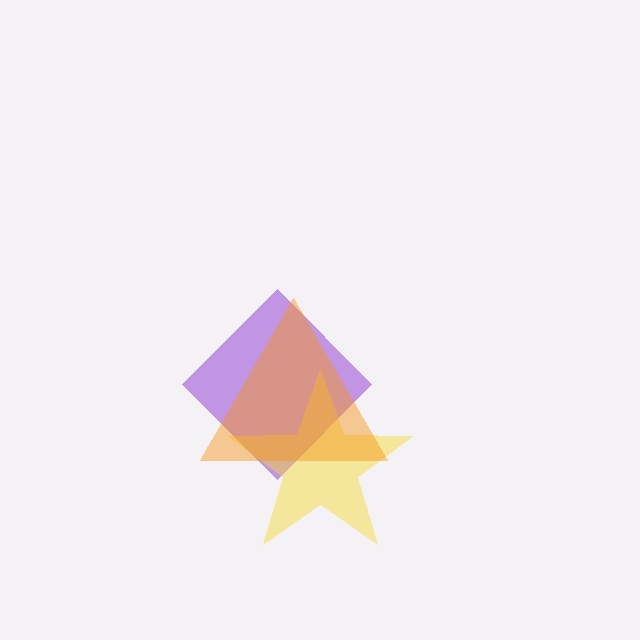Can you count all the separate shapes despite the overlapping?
Yes, there are 3 separate shapes.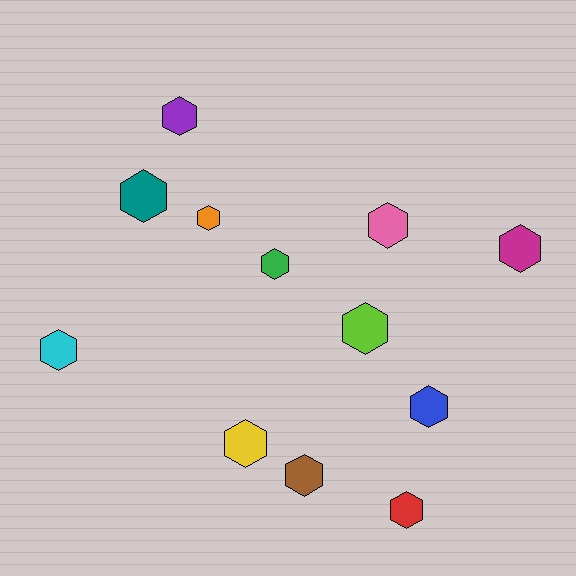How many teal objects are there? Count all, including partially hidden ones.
There is 1 teal object.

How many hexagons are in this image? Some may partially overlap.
There are 12 hexagons.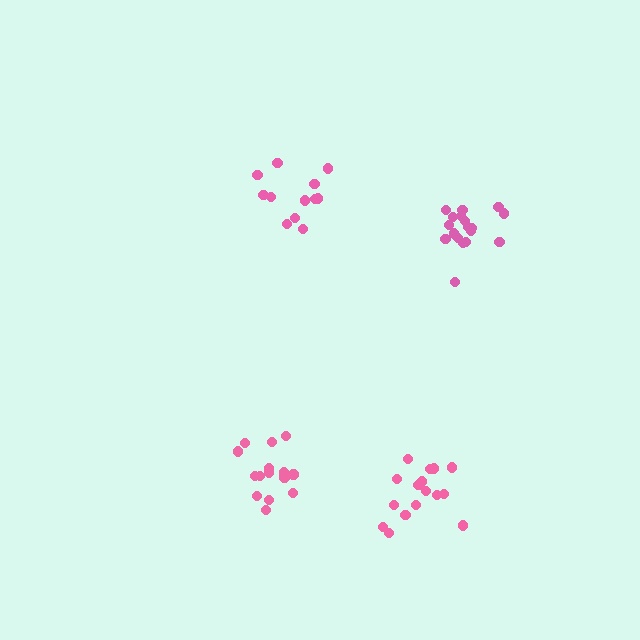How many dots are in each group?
Group 1: 16 dots, Group 2: 12 dots, Group 3: 16 dots, Group 4: 18 dots (62 total).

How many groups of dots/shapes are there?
There are 4 groups.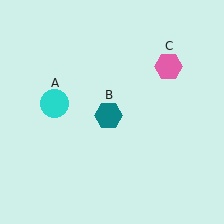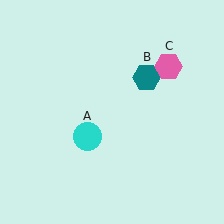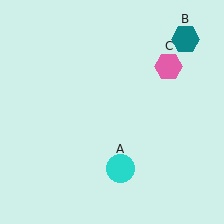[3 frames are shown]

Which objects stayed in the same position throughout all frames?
Pink hexagon (object C) remained stationary.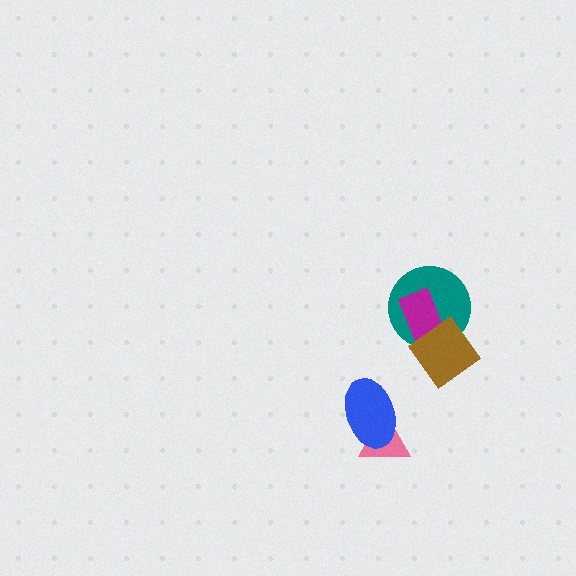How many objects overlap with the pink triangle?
1 object overlaps with the pink triangle.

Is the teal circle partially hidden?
Yes, it is partially covered by another shape.